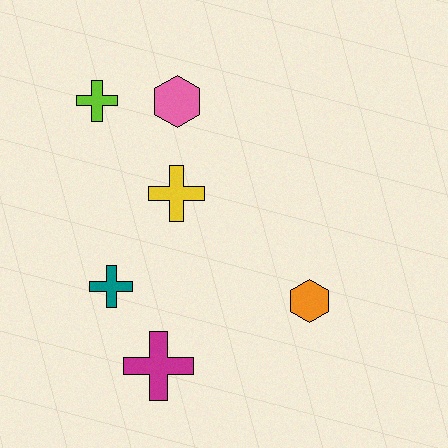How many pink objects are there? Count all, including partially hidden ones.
There is 1 pink object.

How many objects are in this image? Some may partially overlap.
There are 6 objects.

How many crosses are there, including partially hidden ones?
There are 4 crosses.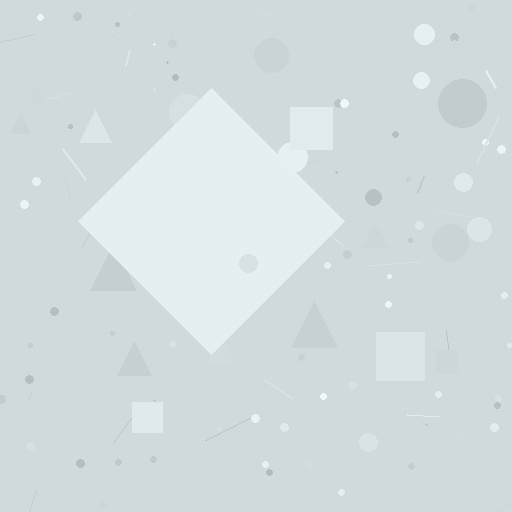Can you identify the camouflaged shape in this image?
The camouflaged shape is a diamond.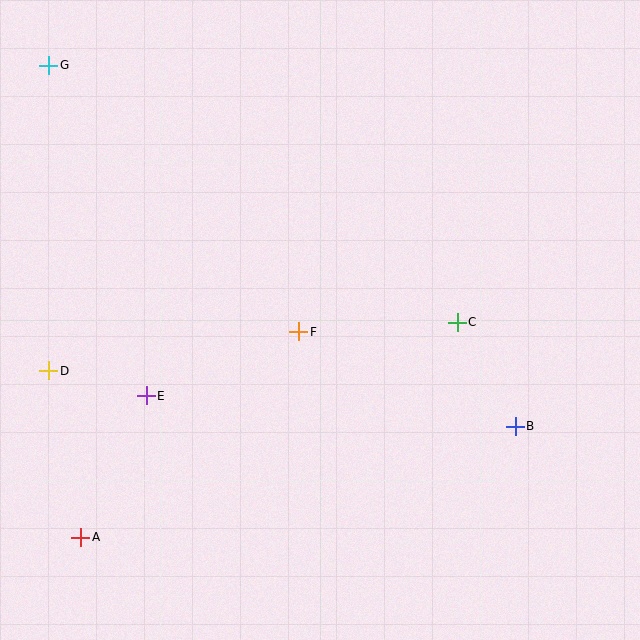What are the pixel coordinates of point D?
Point D is at (49, 371).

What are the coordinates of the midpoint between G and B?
The midpoint between G and B is at (282, 246).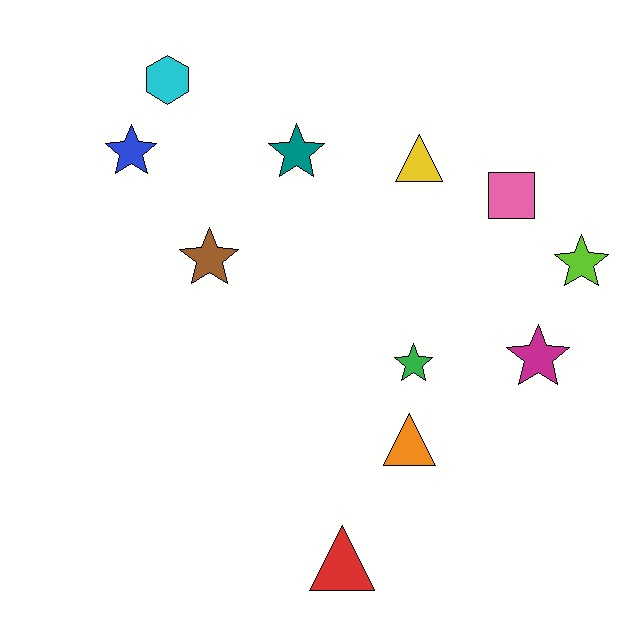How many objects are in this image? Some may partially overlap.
There are 11 objects.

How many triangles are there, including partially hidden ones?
There are 3 triangles.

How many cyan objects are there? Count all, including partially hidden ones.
There is 1 cyan object.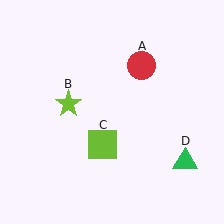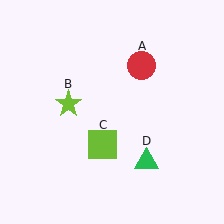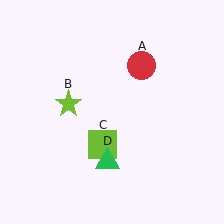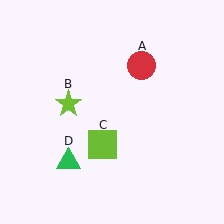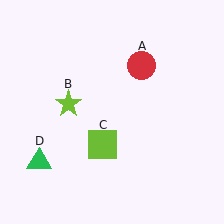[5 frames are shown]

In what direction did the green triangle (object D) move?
The green triangle (object D) moved left.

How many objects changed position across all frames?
1 object changed position: green triangle (object D).